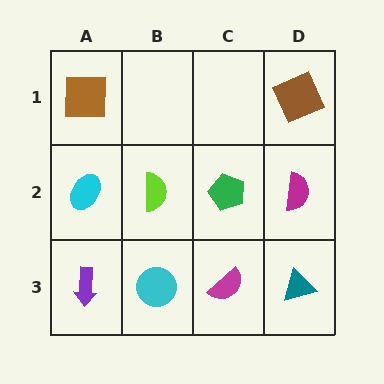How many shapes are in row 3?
4 shapes.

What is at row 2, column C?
A green pentagon.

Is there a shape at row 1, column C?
No, that cell is empty.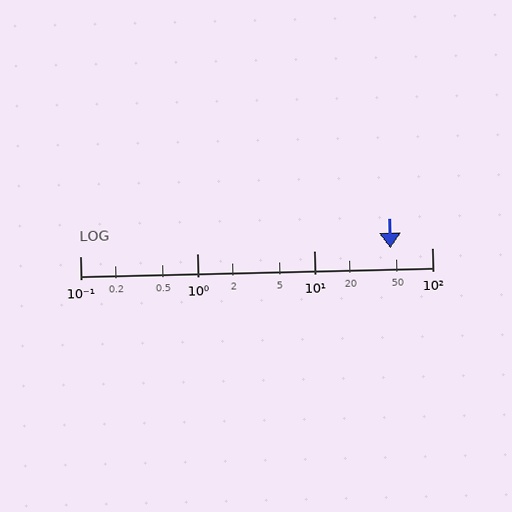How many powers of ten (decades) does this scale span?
The scale spans 3 decades, from 0.1 to 100.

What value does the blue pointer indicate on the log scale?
The pointer indicates approximately 44.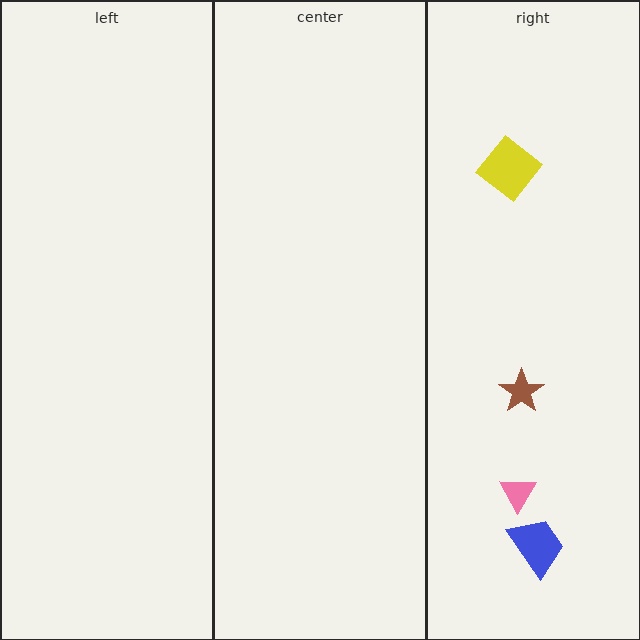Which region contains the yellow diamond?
The right region.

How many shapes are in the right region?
4.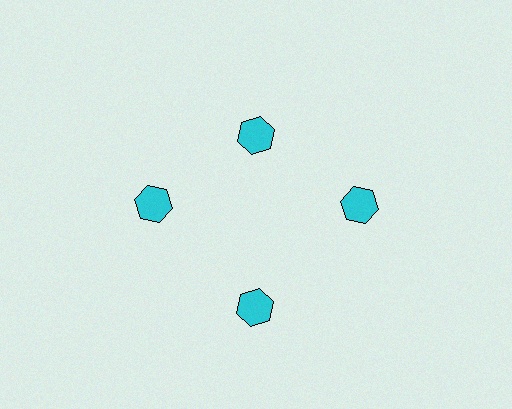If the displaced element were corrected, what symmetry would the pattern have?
It would have 4-fold rotational symmetry — the pattern would map onto itself every 90 degrees.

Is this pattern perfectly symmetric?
No. The 4 cyan hexagons are arranged in a ring, but one element near the 12 o'clock position is pulled inward toward the center, breaking the 4-fold rotational symmetry.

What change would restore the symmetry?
The symmetry would be restored by moving it outward, back onto the ring so that all 4 hexagons sit at equal angles and equal distance from the center.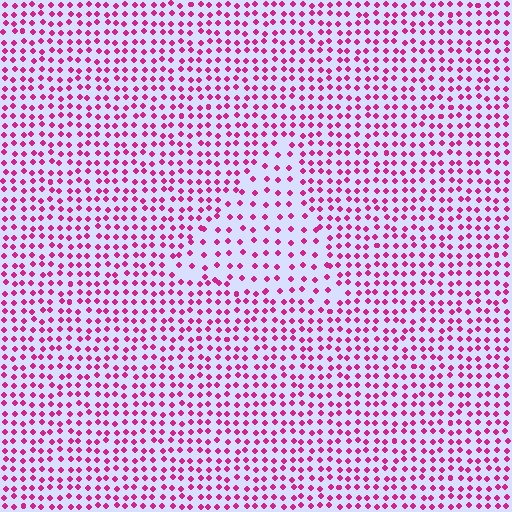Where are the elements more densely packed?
The elements are more densely packed outside the triangle boundary.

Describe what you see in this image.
The image contains small magenta elements arranged at two different densities. A triangle-shaped region is visible where the elements are less densely packed than the surrounding area.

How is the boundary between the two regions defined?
The boundary is defined by a change in element density (approximately 1.8x ratio). All elements are the same color, size, and shape.